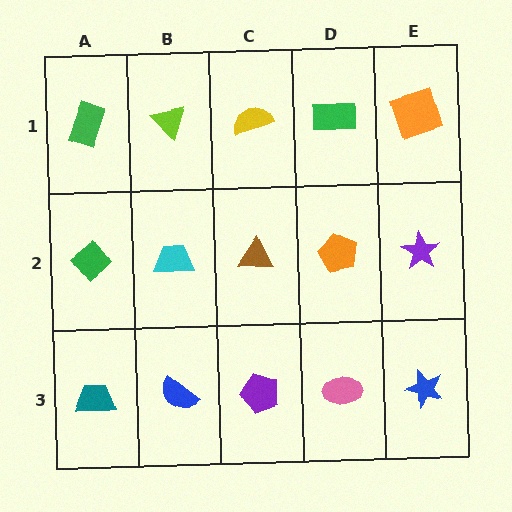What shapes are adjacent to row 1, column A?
A green diamond (row 2, column A), a lime triangle (row 1, column B).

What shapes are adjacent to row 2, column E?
An orange square (row 1, column E), a blue star (row 3, column E), an orange pentagon (row 2, column D).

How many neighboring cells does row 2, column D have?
4.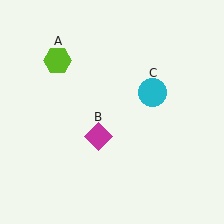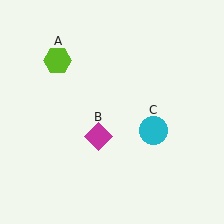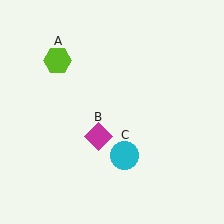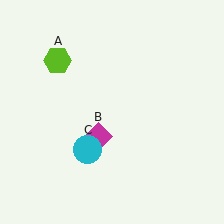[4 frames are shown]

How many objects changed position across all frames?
1 object changed position: cyan circle (object C).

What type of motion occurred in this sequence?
The cyan circle (object C) rotated clockwise around the center of the scene.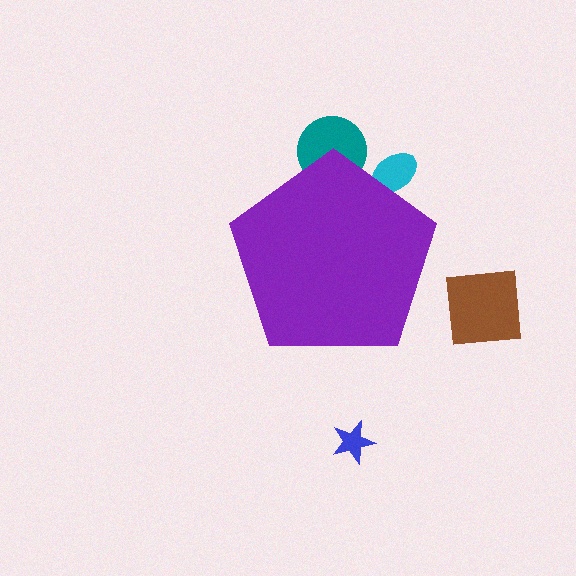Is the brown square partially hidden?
No, the brown square is fully visible.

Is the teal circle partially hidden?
Yes, the teal circle is partially hidden behind the purple pentagon.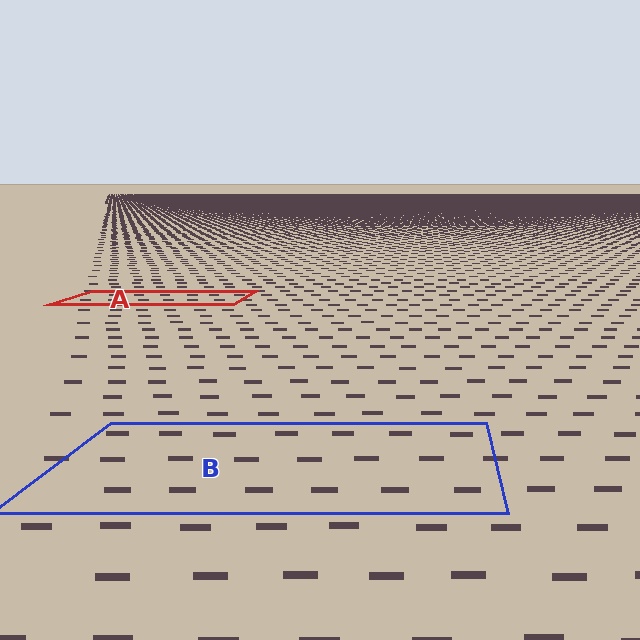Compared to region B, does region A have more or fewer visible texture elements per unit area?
Region A has more texture elements per unit area — they are packed more densely because it is farther away.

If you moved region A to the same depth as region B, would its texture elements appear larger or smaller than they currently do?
They would appear larger. At a closer depth, the same texture elements are projected at a bigger on-screen size.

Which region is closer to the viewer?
Region B is closer. The texture elements there are larger and more spread out.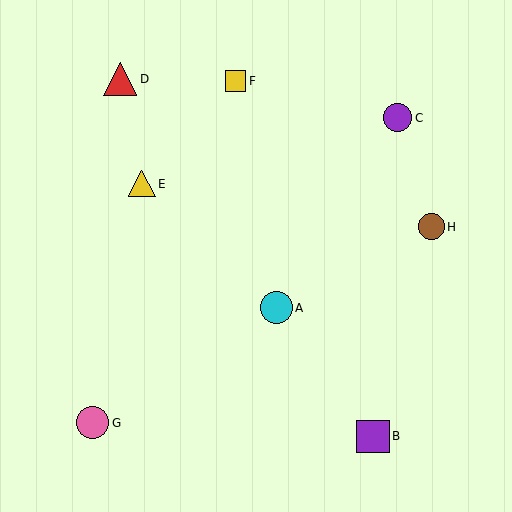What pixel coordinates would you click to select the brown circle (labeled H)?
Click at (431, 227) to select the brown circle H.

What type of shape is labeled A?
Shape A is a cyan circle.